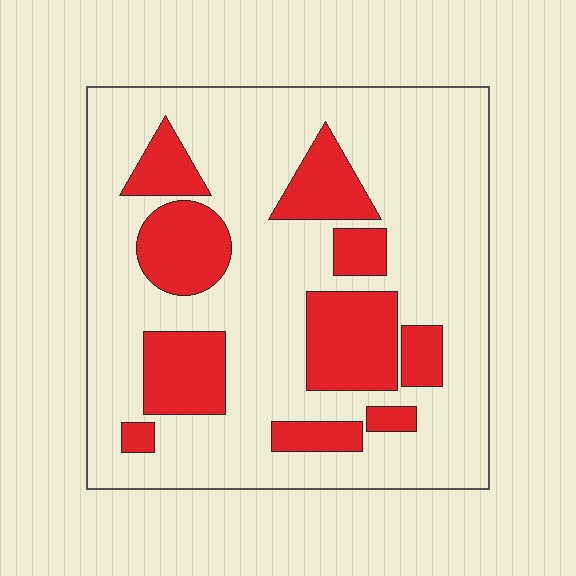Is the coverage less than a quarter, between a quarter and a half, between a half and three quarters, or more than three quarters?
Between a quarter and a half.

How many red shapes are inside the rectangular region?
10.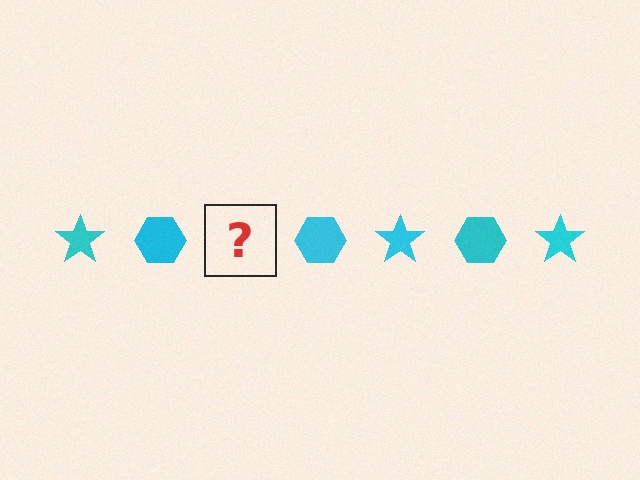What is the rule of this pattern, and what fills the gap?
The rule is that the pattern cycles through star, hexagon shapes in cyan. The gap should be filled with a cyan star.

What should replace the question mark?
The question mark should be replaced with a cyan star.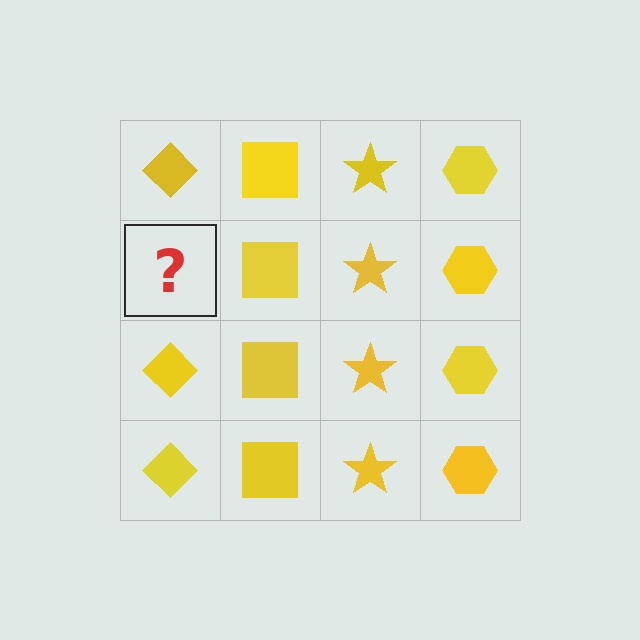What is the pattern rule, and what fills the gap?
The rule is that each column has a consistent shape. The gap should be filled with a yellow diamond.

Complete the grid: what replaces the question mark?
The question mark should be replaced with a yellow diamond.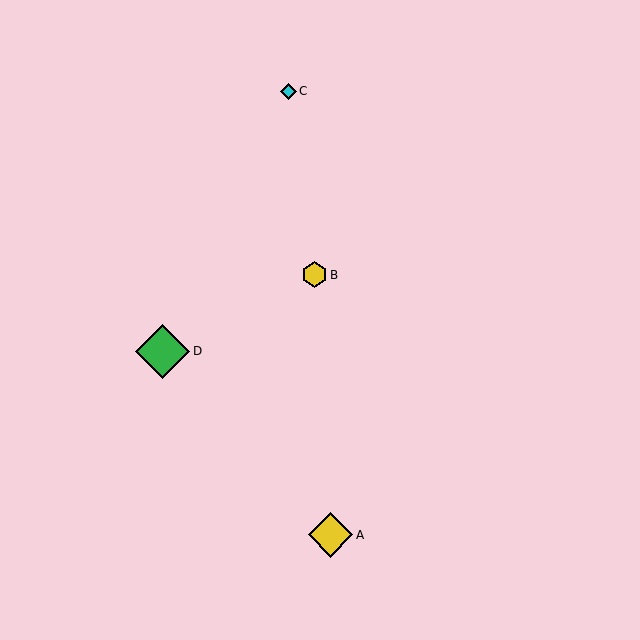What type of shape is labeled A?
Shape A is a yellow diamond.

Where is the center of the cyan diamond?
The center of the cyan diamond is at (288, 91).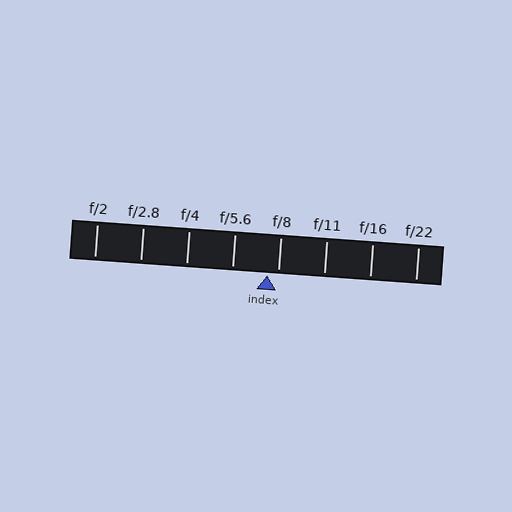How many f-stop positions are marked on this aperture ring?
There are 8 f-stop positions marked.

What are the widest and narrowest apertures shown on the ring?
The widest aperture shown is f/2 and the narrowest is f/22.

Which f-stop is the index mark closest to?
The index mark is closest to f/8.